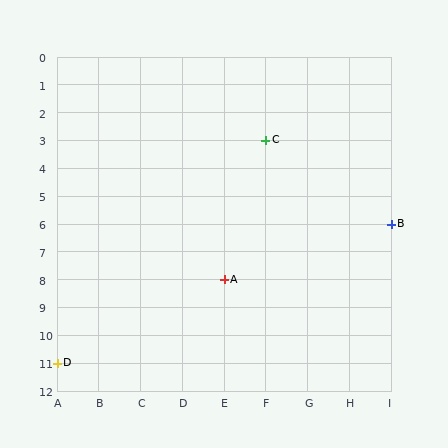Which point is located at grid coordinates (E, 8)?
Point A is at (E, 8).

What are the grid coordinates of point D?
Point D is at grid coordinates (A, 11).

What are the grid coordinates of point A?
Point A is at grid coordinates (E, 8).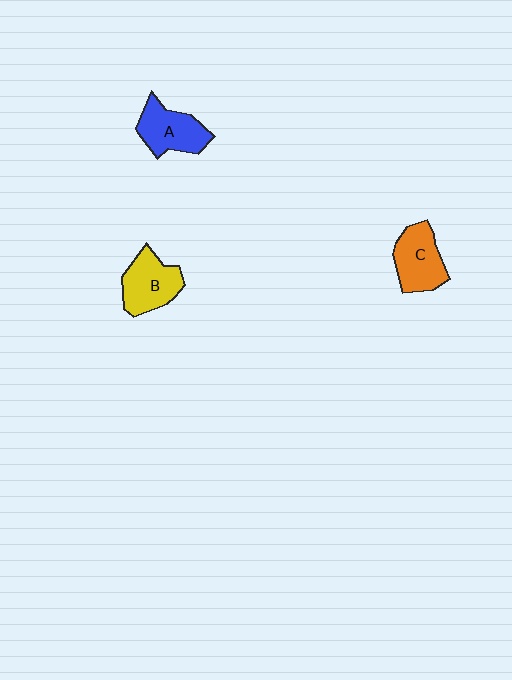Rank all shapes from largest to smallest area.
From largest to smallest: B (yellow), C (orange), A (blue).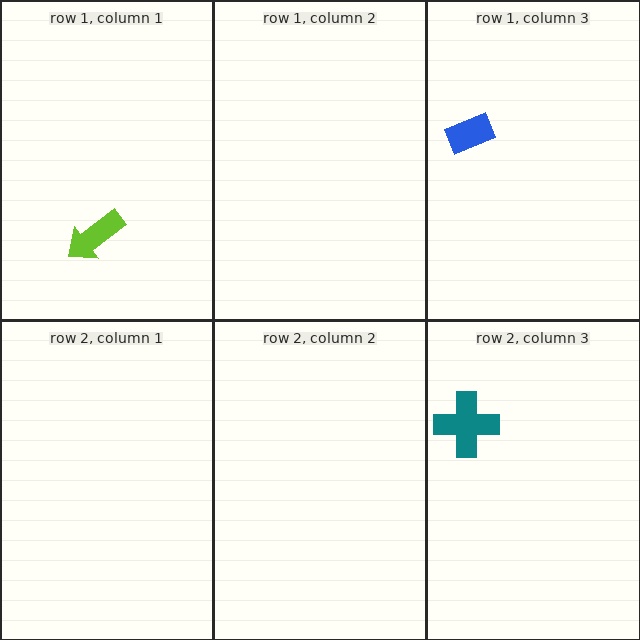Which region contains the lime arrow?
The row 1, column 1 region.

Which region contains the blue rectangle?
The row 1, column 3 region.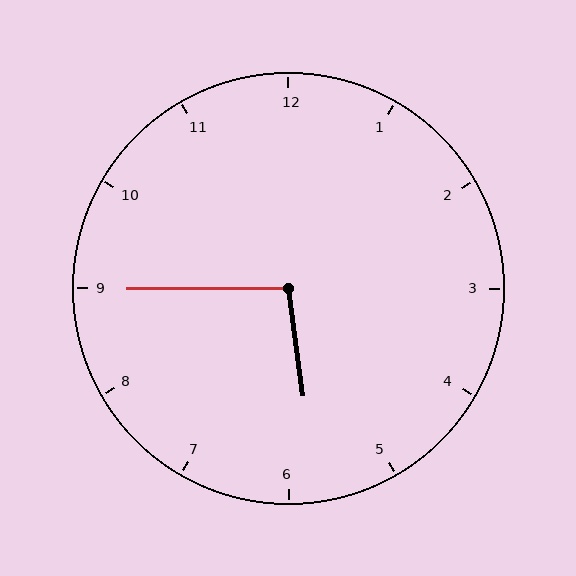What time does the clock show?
5:45.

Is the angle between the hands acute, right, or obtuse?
It is obtuse.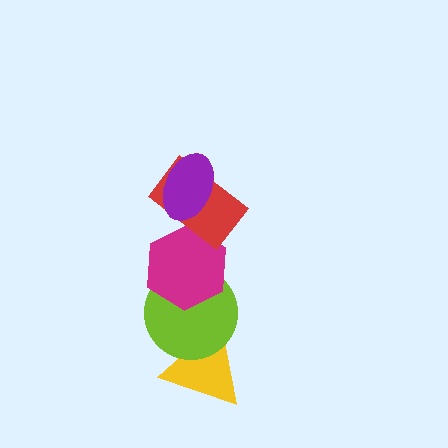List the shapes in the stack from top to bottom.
From top to bottom: the purple ellipse, the red rectangle, the magenta hexagon, the lime circle, the yellow triangle.